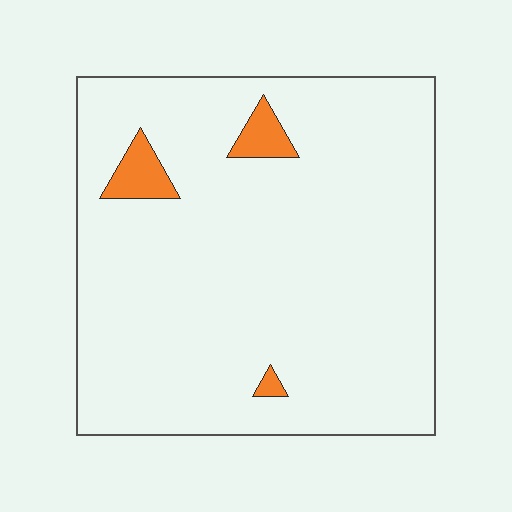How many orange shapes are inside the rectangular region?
3.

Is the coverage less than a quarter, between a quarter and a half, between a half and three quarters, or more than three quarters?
Less than a quarter.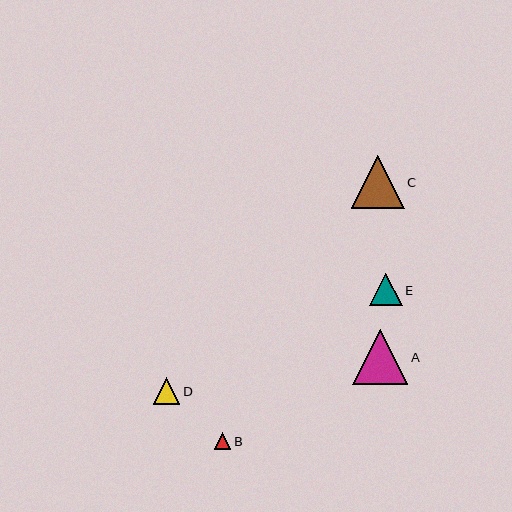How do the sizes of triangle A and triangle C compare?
Triangle A and triangle C are approximately the same size.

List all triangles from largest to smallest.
From largest to smallest: A, C, E, D, B.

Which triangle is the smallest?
Triangle B is the smallest with a size of approximately 17 pixels.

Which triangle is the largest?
Triangle A is the largest with a size of approximately 55 pixels.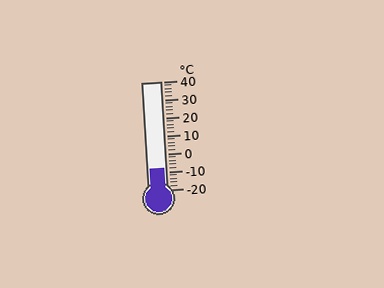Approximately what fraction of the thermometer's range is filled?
The thermometer is filled to approximately 20% of its range.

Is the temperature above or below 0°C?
The temperature is below 0°C.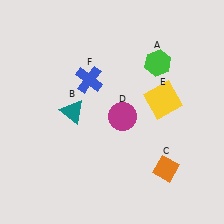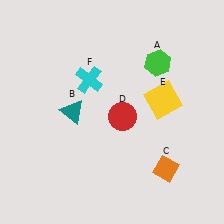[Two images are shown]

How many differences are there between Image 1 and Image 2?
There are 2 differences between the two images.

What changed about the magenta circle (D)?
In Image 1, D is magenta. In Image 2, it changed to red.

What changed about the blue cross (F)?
In Image 1, F is blue. In Image 2, it changed to cyan.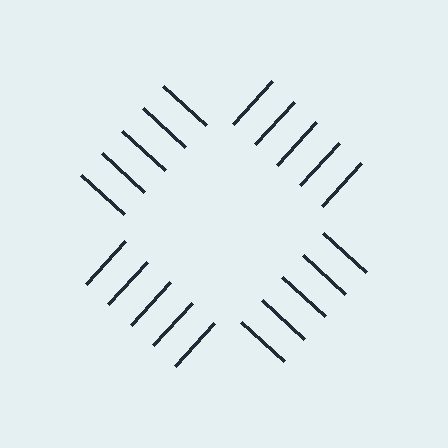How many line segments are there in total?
20 — 5 along each of the 4 edges.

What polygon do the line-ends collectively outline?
An illusory square — the line segments terminate on its edges but no continuous stroke is drawn.